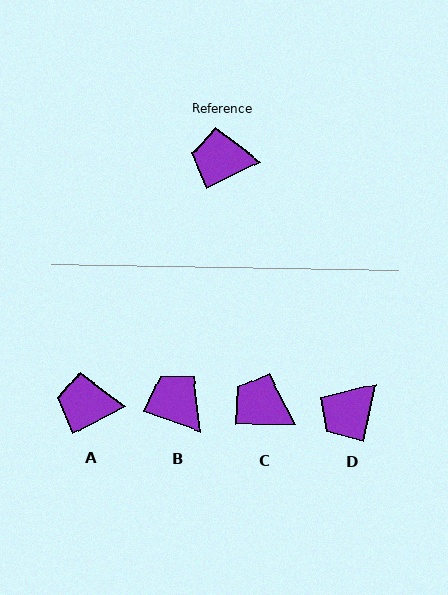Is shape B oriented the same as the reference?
No, it is off by about 47 degrees.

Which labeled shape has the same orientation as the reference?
A.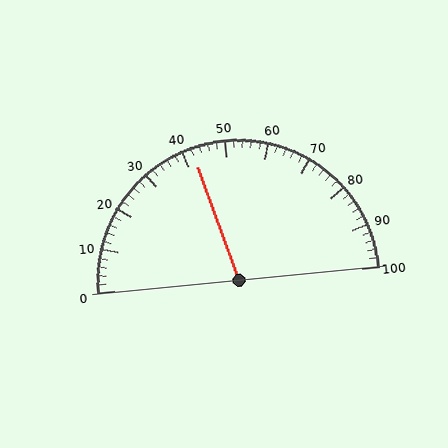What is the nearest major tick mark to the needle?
The nearest major tick mark is 40.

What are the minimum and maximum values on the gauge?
The gauge ranges from 0 to 100.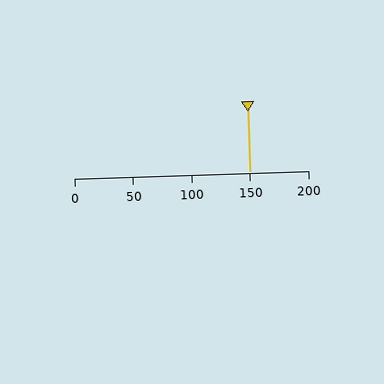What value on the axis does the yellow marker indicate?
The marker indicates approximately 150.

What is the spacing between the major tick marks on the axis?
The major ticks are spaced 50 apart.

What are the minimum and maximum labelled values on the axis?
The axis runs from 0 to 200.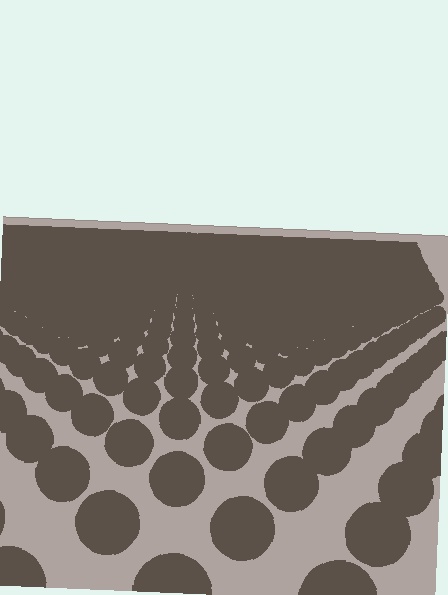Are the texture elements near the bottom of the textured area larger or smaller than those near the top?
Larger. Near the bottom, elements are closer to the viewer and appear at a bigger on-screen size.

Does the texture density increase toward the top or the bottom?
Density increases toward the top.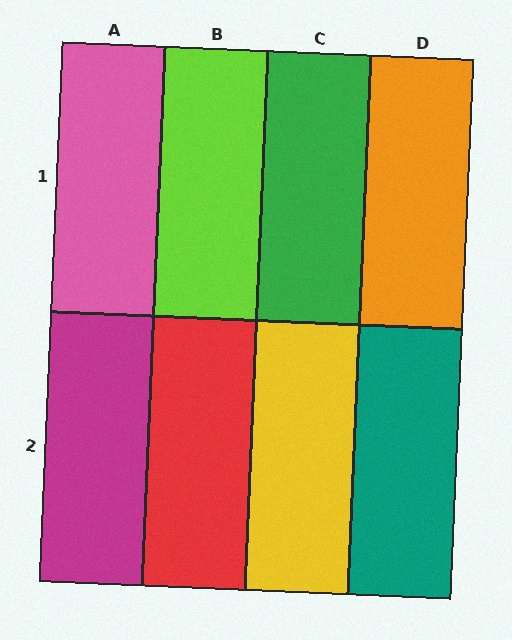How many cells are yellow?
1 cell is yellow.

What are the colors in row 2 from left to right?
Magenta, red, yellow, teal.